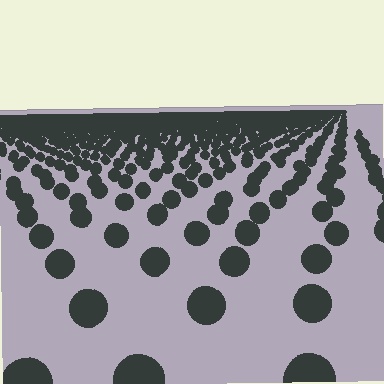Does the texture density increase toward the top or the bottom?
Density increases toward the top.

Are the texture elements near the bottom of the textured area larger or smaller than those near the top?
Larger. Near the bottom, elements are closer to the viewer and appear at a bigger on-screen size.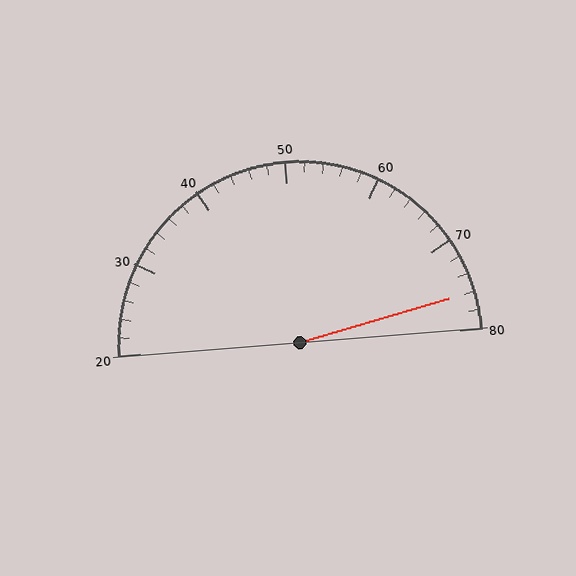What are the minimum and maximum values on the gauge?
The gauge ranges from 20 to 80.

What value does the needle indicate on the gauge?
The needle indicates approximately 76.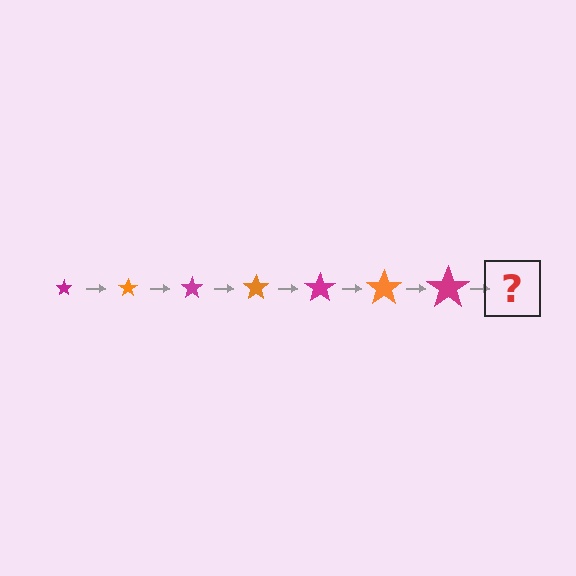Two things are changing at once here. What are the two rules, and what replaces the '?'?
The two rules are that the star grows larger each step and the color cycles through magenta and orange. The '?' should be an orange star, larger than the previous one.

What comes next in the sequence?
The next element should be an orange star, larger than the previous one.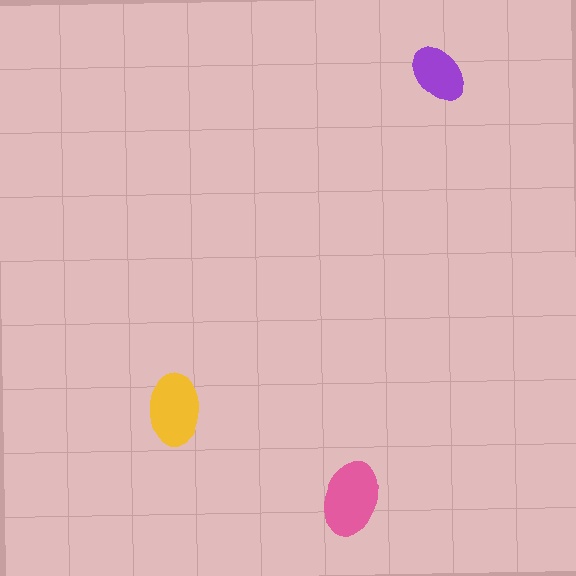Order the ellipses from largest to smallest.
the pink one, the yellow one, the purple one.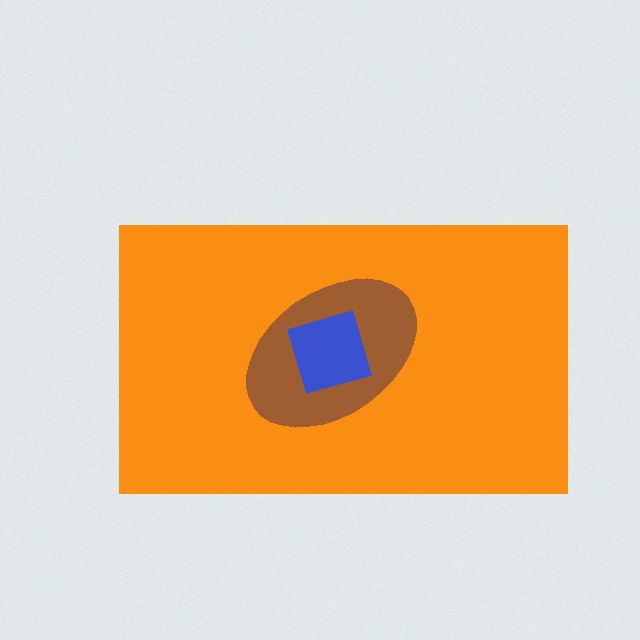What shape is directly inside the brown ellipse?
The blue diamond.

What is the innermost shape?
The blue diamond.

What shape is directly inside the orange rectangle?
The brown ellipse.